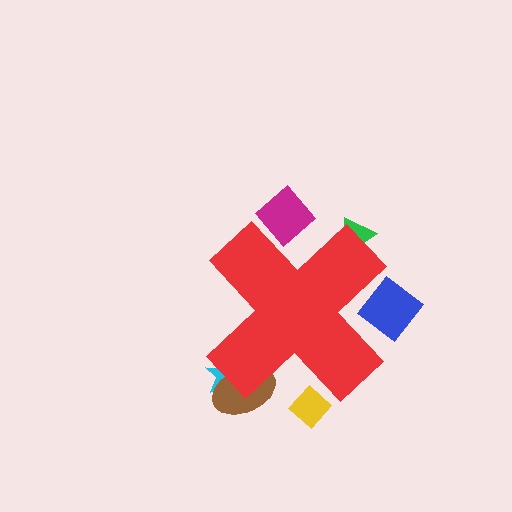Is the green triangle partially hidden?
Yes, the green triangle is partially hidden behind the red cross.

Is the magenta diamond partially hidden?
Yes, the magenta diamond is partially hidden behind the red cross.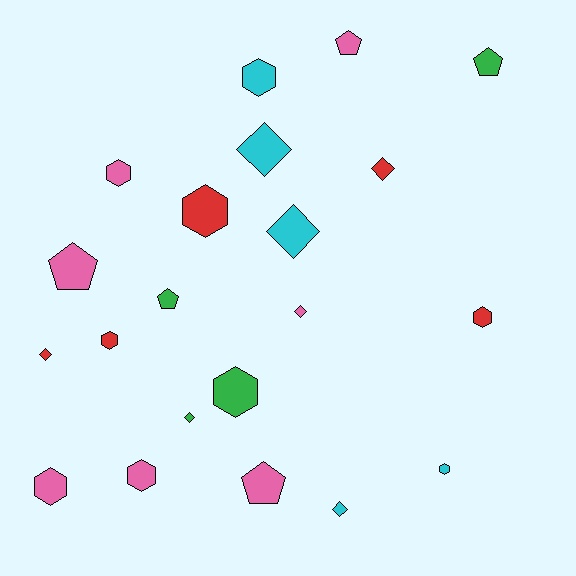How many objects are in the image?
There are 21 objects.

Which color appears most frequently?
Pink, with 7 objects.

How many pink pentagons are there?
There are 3 pink pentagons.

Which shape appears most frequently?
Hexagon, with 9 objects.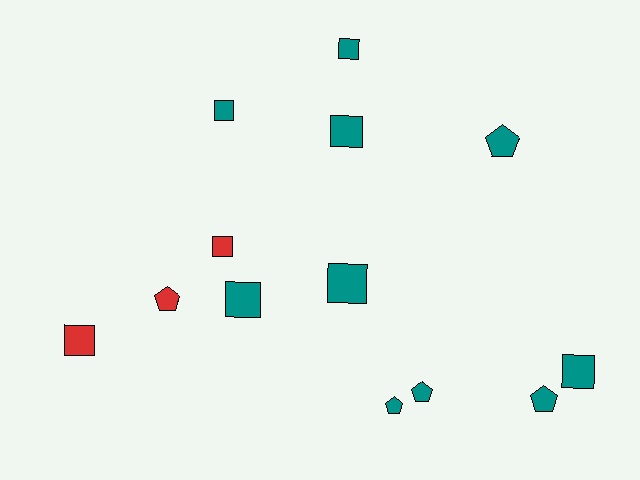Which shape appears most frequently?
Square, with 8 objects.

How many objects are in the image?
There are 13 objects.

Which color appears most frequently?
Teal, with 10 objects.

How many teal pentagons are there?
There are 4 teal pentagons.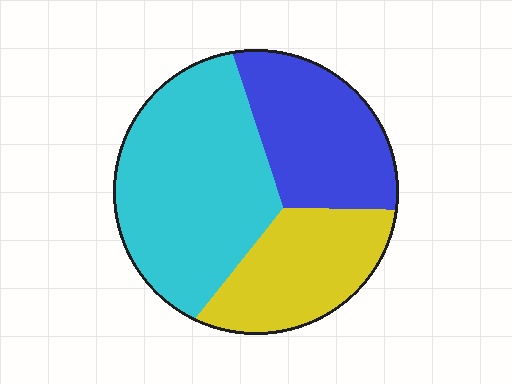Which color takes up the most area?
Cyan, at roughly 45%.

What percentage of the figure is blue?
Blue covers 28% of the figure.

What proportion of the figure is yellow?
Yellow covers around 25% of the figure.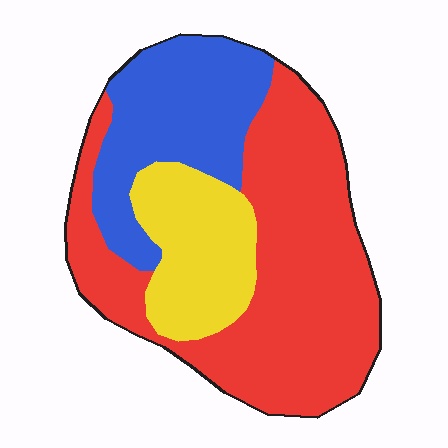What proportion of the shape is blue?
Blue takes up between a quarter and a half of the shape.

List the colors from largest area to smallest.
From largest to smallest: red, blue, yellow.